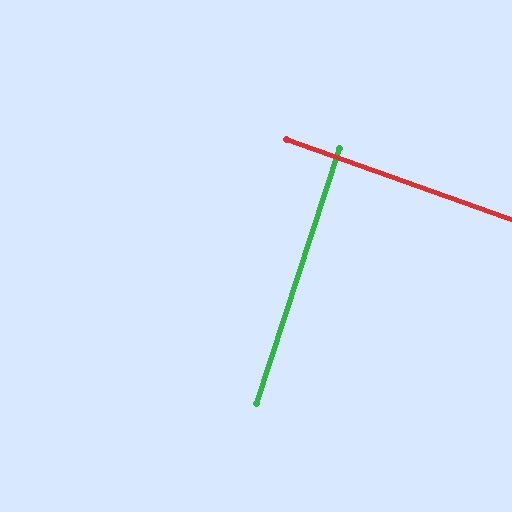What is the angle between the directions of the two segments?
Approximately 89 degrees.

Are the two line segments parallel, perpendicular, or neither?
Perpendicular — they meet at approximately 89°.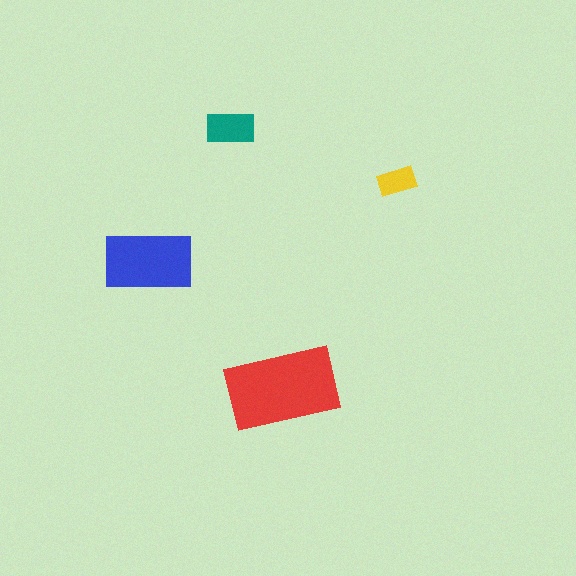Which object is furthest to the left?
The blue rectangle is leftmost.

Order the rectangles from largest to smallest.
the red one, the blue one, the teal one, the yellow one.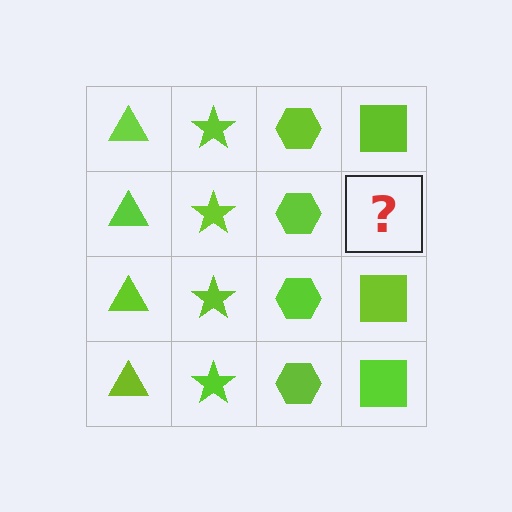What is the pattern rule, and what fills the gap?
The rule is that each column has a consistent shape. The gap should be filled with a lime square.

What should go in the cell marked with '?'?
The missing cell should contain a lime square.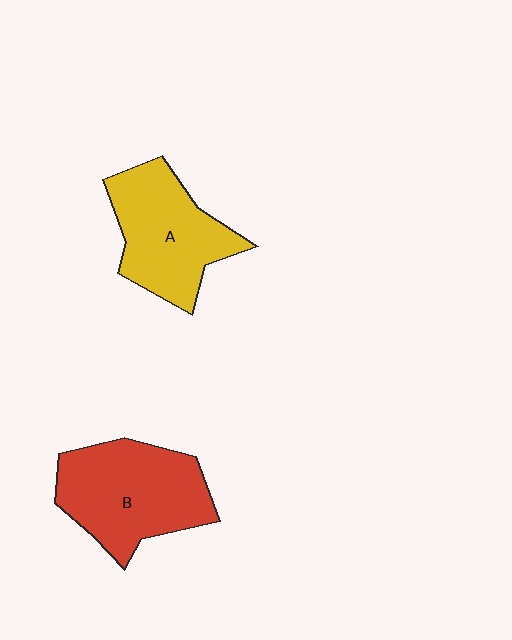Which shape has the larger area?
Shape B (red).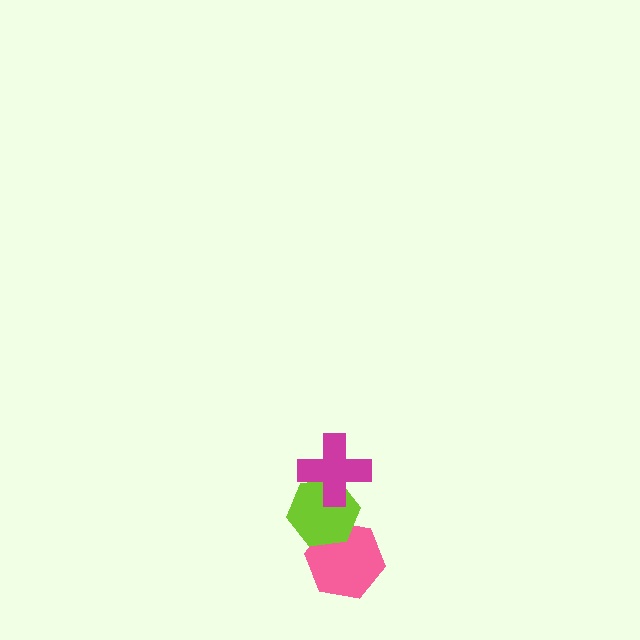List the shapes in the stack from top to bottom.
From top to bottom: the magenta cross, the lime hexagon, the pink hexagon.